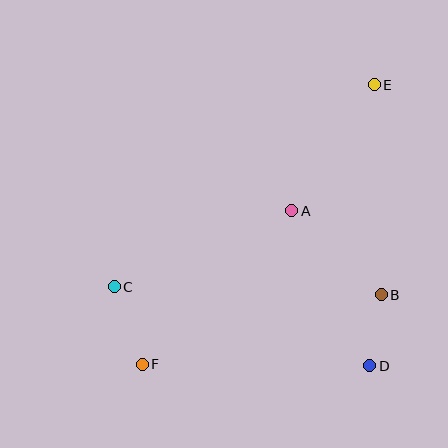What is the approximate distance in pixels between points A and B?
The distance between A and B is approximately 123 pixels.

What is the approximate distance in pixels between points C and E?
The distance between C and E is approximately 330 pixels.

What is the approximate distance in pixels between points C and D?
The distance between C and D is approximately 268 pixels.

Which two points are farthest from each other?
Points E and F are farthest from each other.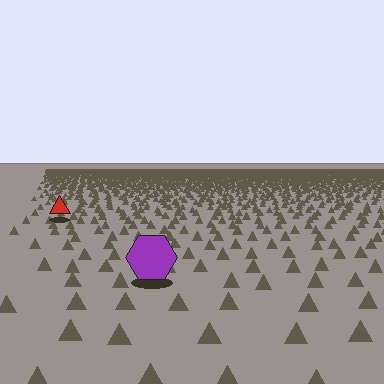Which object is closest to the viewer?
The purple hexagon is closest. The texture marks near it are larger and more spread out.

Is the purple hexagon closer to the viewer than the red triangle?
Yes. The purple hexagon is closer — you can tell from the texture gradient: the ground texture is coarser near it.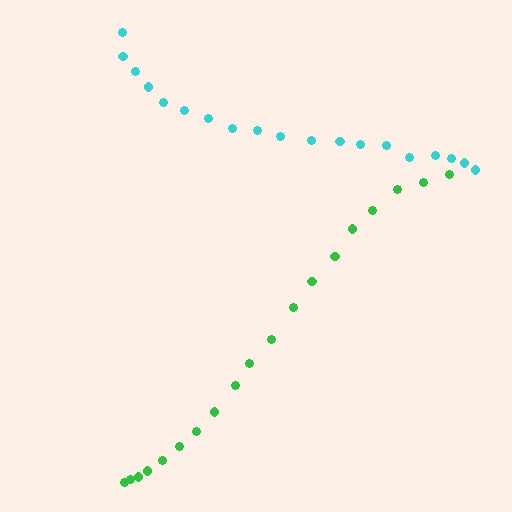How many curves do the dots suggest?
There are 2 distinct paths.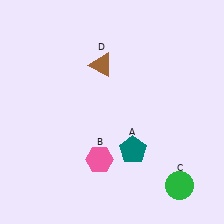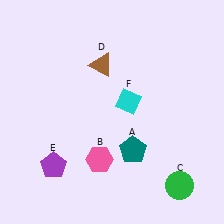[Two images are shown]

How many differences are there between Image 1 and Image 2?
There are 2 differences between the two images.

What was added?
A purple pentagon (E), a cyan diamond (F) were added in Image 2.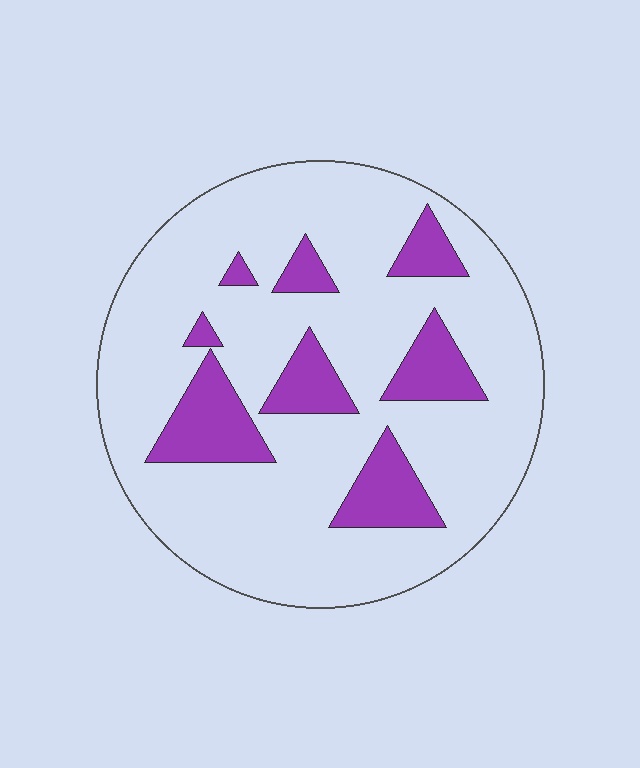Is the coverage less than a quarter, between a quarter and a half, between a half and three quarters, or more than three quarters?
Less than a quarter.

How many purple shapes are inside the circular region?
8.